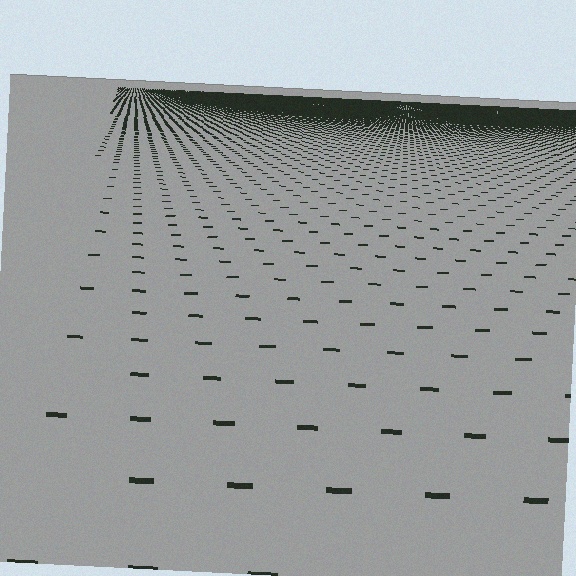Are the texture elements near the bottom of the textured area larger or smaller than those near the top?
Larger. Near the bottom, elements are closer to the viewer and appear at a bigger on-screen size.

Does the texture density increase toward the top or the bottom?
Density increases toward the top.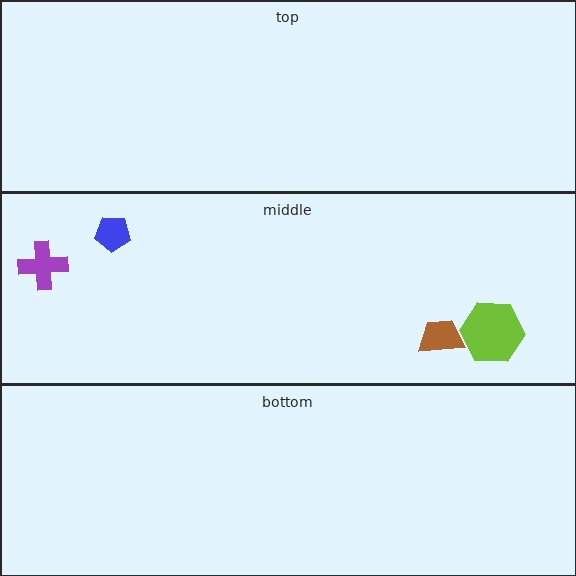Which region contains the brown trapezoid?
The middle region.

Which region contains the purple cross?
The middle region.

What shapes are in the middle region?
The blue pentagon, the lime hexagon, the purple cross, the brown trapezoid.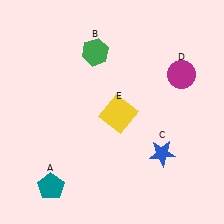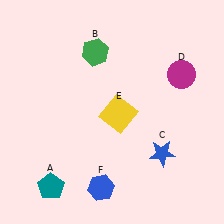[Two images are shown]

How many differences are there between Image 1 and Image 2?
There is 1 difference between the two images.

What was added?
A blue hexagon (F) was added in Image 2.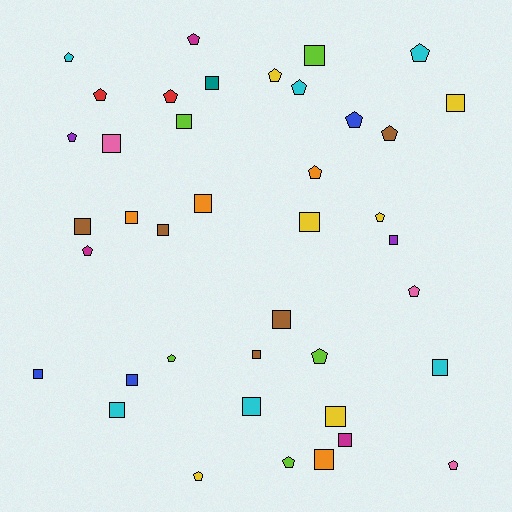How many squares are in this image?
There are 21 squares.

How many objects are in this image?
There are 40 objects.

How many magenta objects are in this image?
There are 3 magenta objects.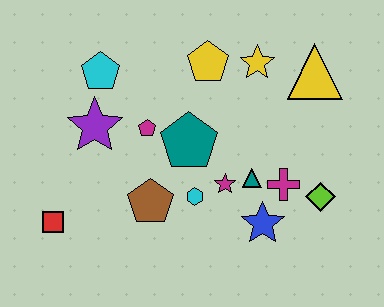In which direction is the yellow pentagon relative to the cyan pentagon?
The yellow pentagon is to the right of the cyan pentagon.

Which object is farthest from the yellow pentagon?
The red square is farthest from the yellow pentagon.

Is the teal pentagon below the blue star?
No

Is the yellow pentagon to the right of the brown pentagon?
Yes